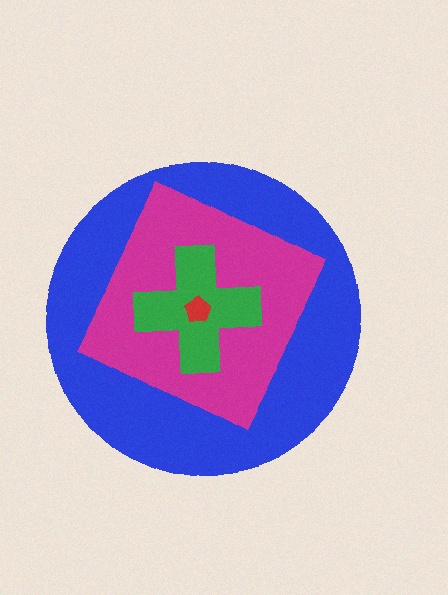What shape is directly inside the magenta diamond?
The green cross.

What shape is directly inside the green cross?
The red pentagon.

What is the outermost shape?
The blue circle.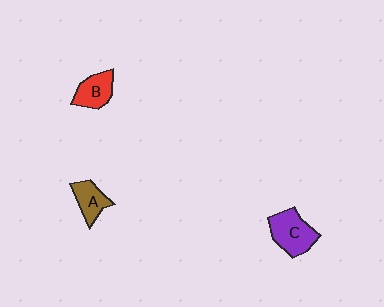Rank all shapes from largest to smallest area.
From largest to smallest: C (purple), B (red), A (brown).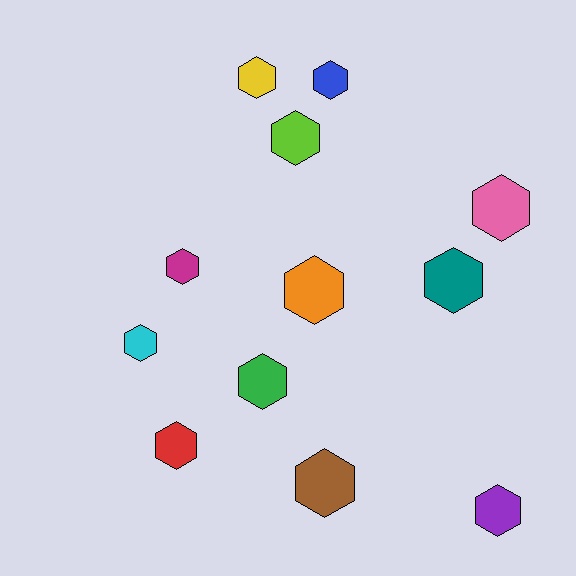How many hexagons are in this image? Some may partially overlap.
There are 12 hexagons.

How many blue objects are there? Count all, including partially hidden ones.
There is 1 blue object.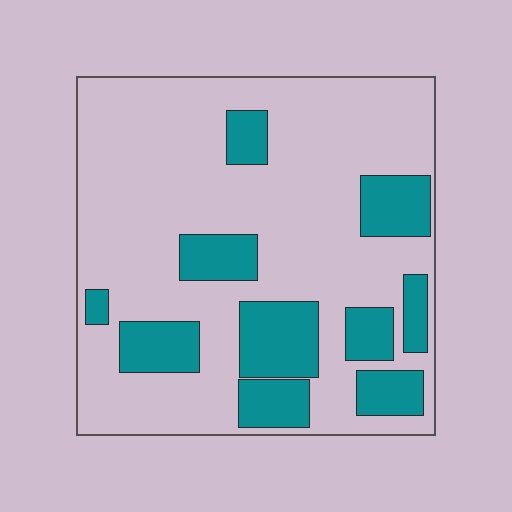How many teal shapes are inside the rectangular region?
10.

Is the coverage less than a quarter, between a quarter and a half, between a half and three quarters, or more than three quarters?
Between a quarter and a half.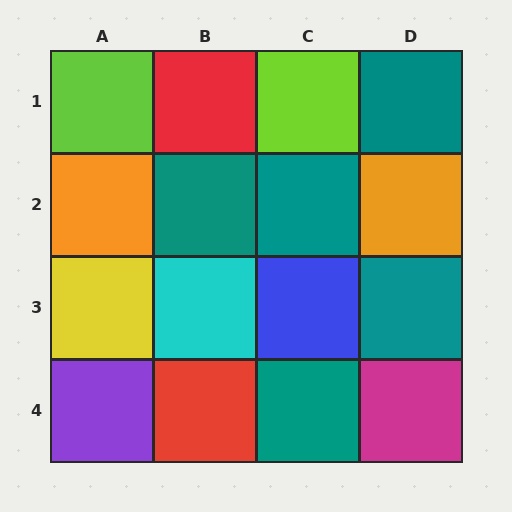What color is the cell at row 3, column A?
Yellow.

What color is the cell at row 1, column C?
Lime.